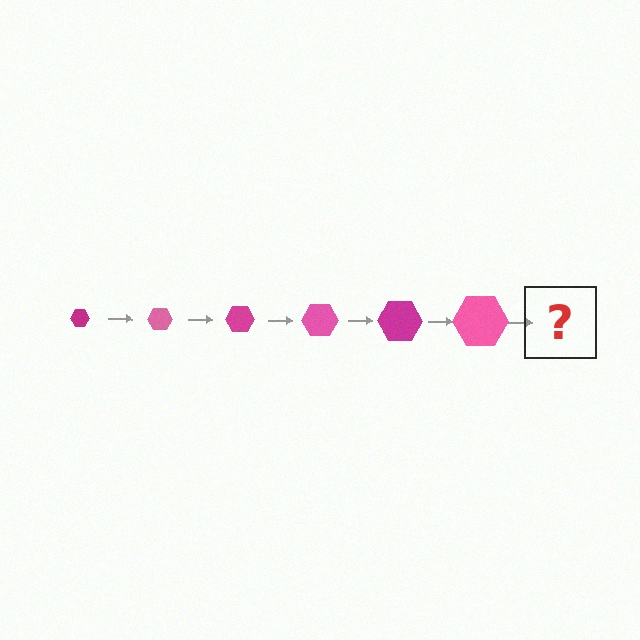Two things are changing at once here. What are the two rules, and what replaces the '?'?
The two rules are that the hexagon grows larger each step and the color cycles through magenta and pink. The '?' should be a magenta hexagon, larger than the previous one.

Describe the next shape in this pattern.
It should be a magenta hexagon, larger than the previous one.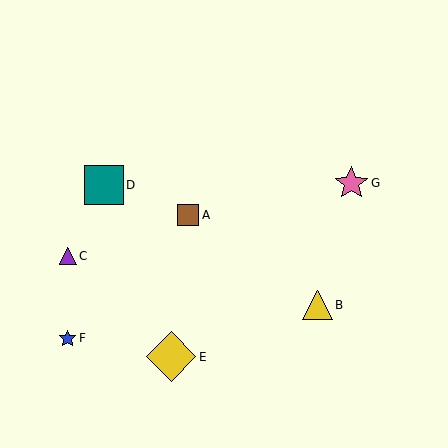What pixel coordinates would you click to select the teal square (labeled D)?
Click at (104, 185) to select the teal square D.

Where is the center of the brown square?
The center of the brown square is at (188, 215).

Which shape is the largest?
The yellow diamond (labeled E) is the largest.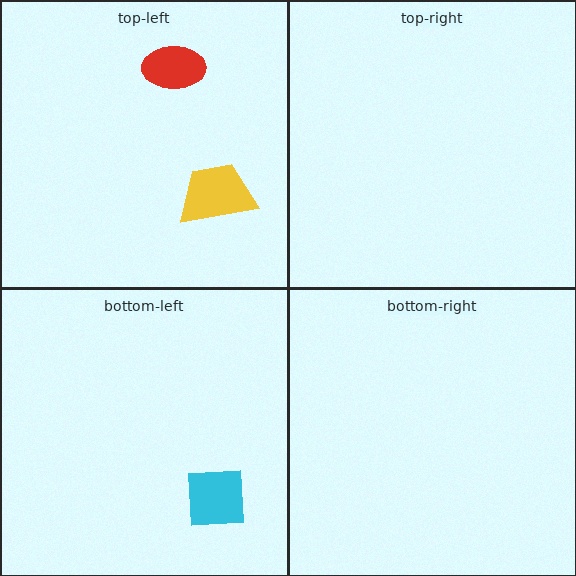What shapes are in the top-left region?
The yellow trapezoid, the red ellipse.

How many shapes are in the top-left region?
2.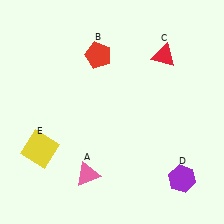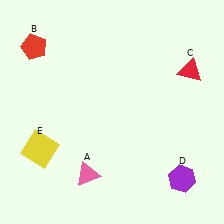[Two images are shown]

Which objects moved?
The objects that moved are: the red pentagon (B), the red triangle (C).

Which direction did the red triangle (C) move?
The red triangle (C) moved right.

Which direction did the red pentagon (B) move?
The red pentagon (B) moved left.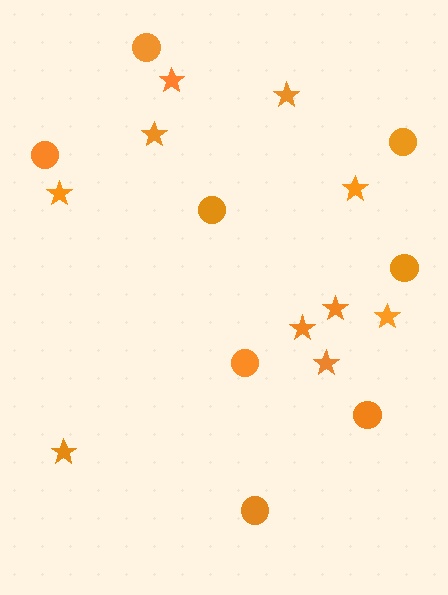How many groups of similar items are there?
There are 2 groups: one group of circles (8) and one group of stars (10).